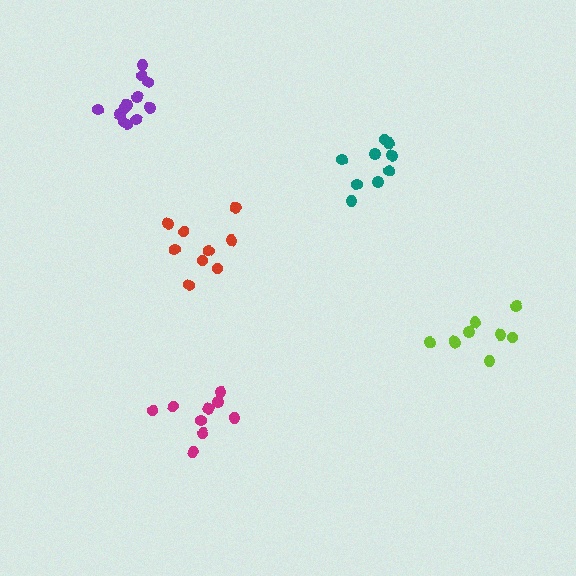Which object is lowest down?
The magenta cluster is bottommost.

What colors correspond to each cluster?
The clusters are colored: purple, teal, magenta, red, lime.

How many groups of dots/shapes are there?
There are 5 groups.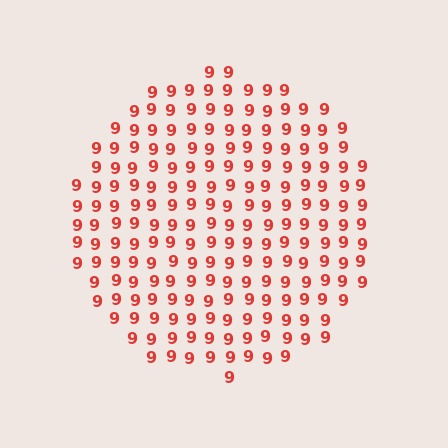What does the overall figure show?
The overall figure shows a circle.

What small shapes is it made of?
It is made of small digit 9's.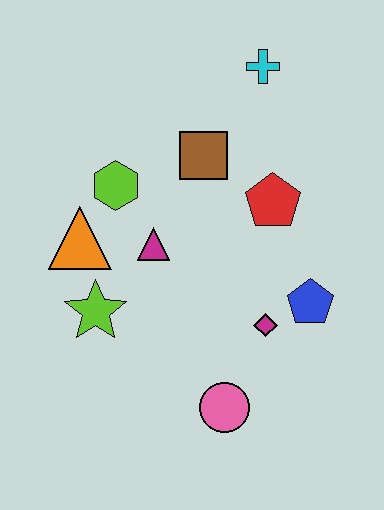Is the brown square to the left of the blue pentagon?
Yes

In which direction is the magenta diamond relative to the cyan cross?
The magenta diamond is below the cyan cross.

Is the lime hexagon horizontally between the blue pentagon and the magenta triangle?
No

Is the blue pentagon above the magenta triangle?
No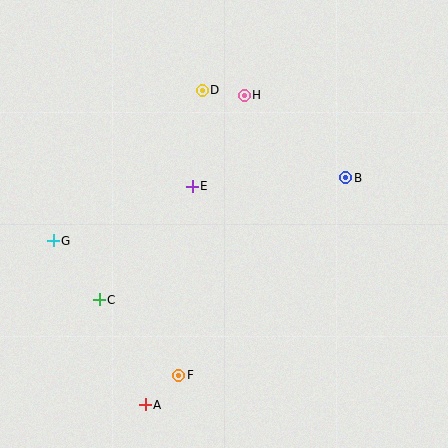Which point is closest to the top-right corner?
Point B is closest to the top-right corner.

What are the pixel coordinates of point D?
Point D is at (202, 90).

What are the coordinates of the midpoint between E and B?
The midpoint between E and B is at (269, 182).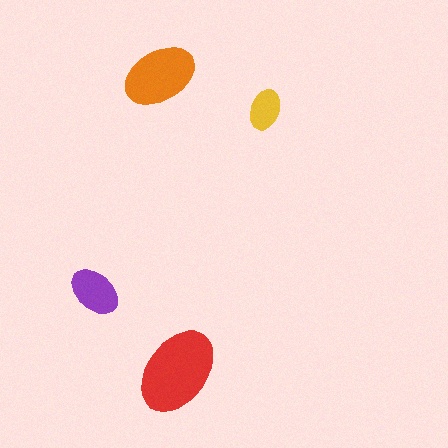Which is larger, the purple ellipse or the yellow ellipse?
The purple one.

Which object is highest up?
The orange ellipse is topmost.